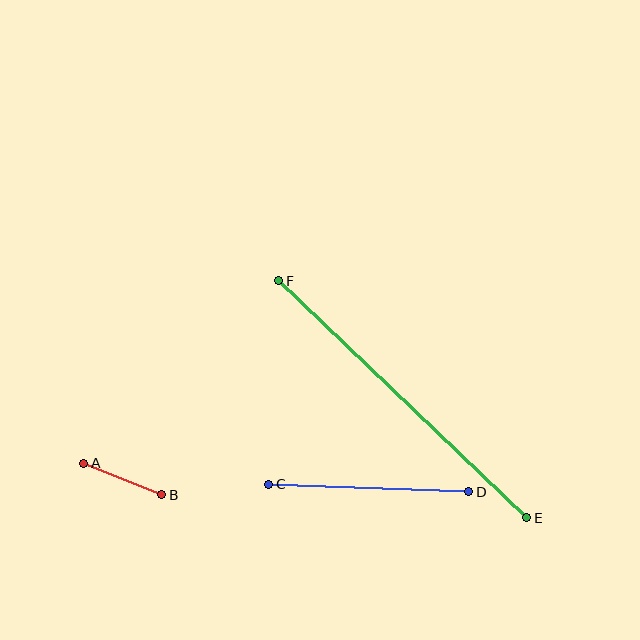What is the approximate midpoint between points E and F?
The midpoint is at approximately (403, 399) pixels.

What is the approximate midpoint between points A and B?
The midpoint is at approximately (123, 479) pixels.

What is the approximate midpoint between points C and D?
The midpoint is at approximately (369, 488) pixels.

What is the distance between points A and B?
The distance is approximately 84 pixels.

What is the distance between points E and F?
The distance is approximately 343 pixels.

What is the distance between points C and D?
The distance is approximately 200 pixels.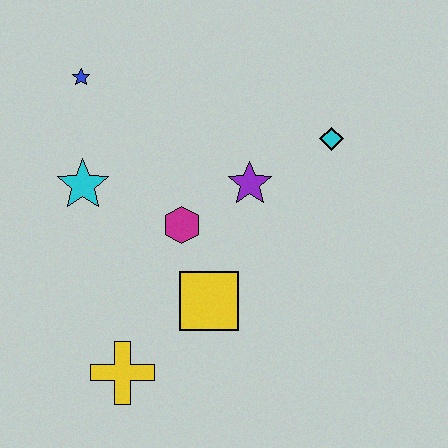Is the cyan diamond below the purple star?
No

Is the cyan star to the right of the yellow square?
No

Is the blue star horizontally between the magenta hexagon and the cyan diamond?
No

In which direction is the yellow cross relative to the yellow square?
The yellow cross is to the left of the yellow square.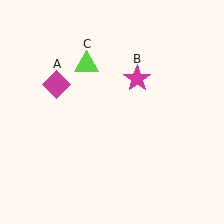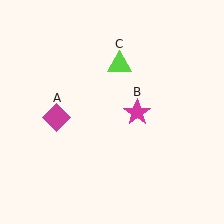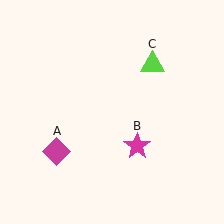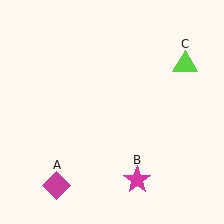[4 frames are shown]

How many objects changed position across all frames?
3 objects changed position: magenta diamond (object A), magenta star (object B), lime triangle (object C).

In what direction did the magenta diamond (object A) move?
The magenta diamond (object A) moved down.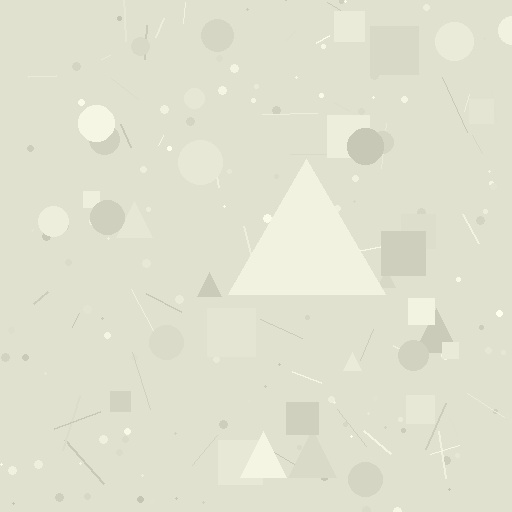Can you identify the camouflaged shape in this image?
The camouflaged shape is a triangle.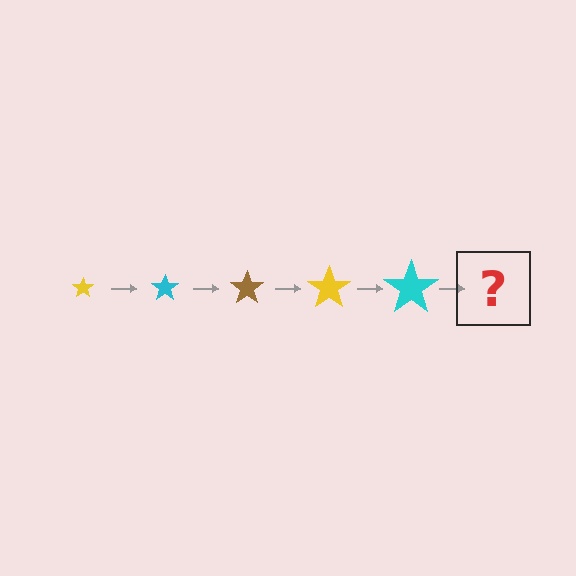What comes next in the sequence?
The next element should be a brown star, larger than the previous one.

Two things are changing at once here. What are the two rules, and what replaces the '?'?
The two rules are that the star grows larger each step and the color cycles through yellow, cyan, and brown. The '?' should be a brown star, larger than the previous one.